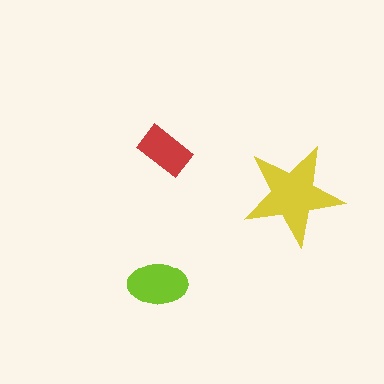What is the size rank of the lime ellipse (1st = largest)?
2nd.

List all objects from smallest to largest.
The red rectangle, the lime ellipse, the yellow star.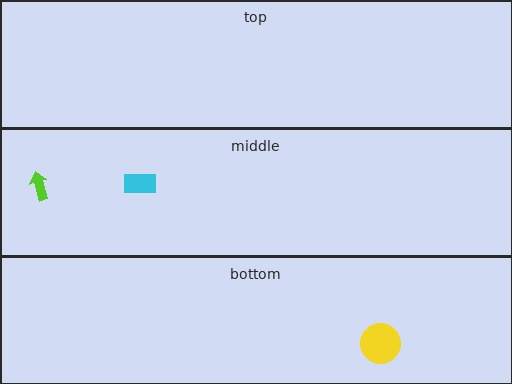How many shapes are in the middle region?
2.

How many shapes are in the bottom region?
1.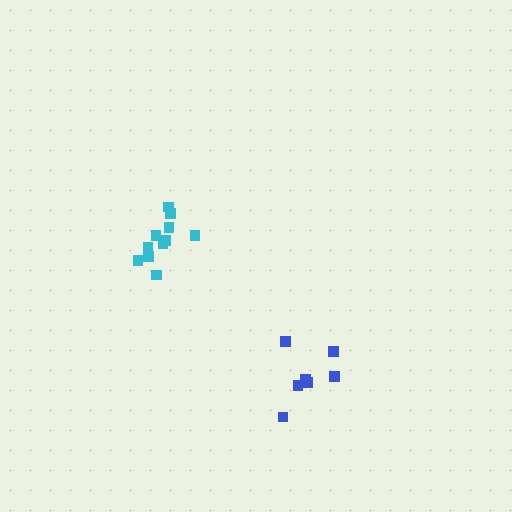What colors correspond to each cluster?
The clusters are colored: cyan, blue.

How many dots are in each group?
Group 1: 11 dots, Group 2: 7 dots (18 total).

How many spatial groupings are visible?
There are 2 spatial groupings.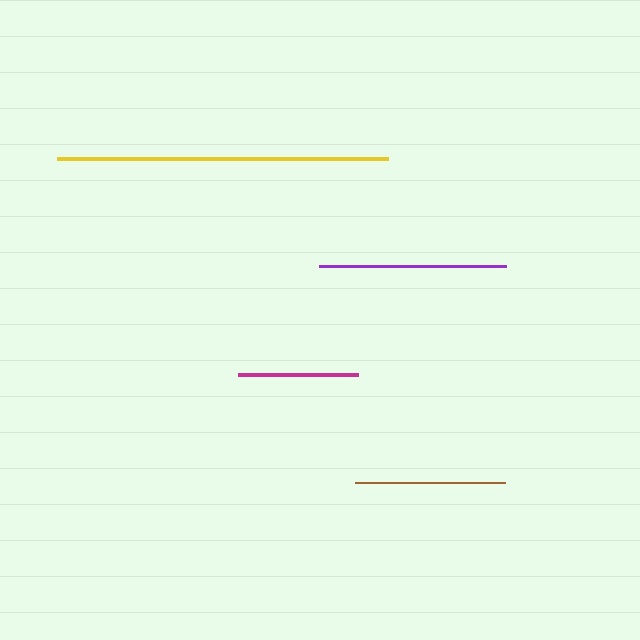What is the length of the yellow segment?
The yellow segment is approximately 331 pixels long.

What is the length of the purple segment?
The purple segment is approximately 188 pixels long.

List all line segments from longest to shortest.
From longest to shortest: yellow, purple, brown, magenta.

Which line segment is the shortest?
The magenta line is the shortest at approximately 119 pixels.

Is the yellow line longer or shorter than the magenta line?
The yellow line is longer than the magenta line.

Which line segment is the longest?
The yellow line is the longest at approximately 331 pixels.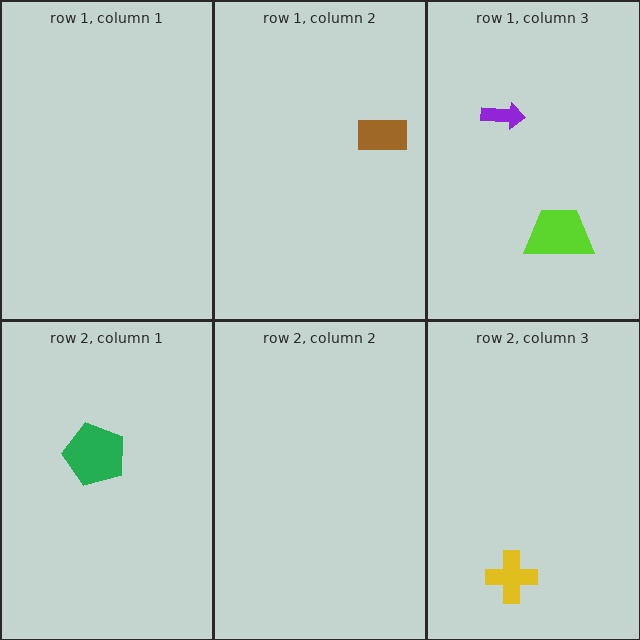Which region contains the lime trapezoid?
The row 1, column 3 region.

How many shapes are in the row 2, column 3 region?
1.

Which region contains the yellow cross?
The row 2, column 3 region.